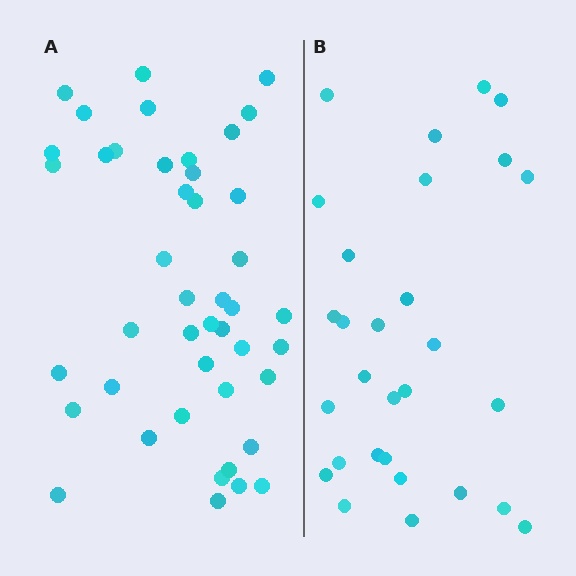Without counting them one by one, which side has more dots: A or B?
Region A (the left region) has more dots.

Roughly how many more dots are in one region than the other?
Region A has approximately 15 more dots than region B.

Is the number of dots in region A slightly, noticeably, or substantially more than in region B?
Region A has substantially more. The ratio is roughly 1.5 to 1.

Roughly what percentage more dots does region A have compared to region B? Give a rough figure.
About 50% more.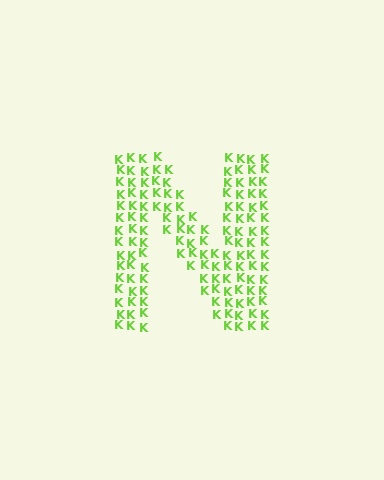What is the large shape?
The large shape is the letter N.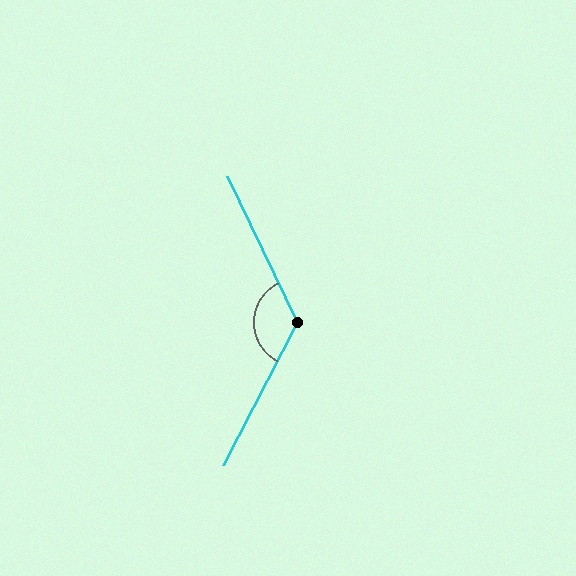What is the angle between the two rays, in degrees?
Approximately 127 degrees.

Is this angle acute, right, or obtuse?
It is obtuse.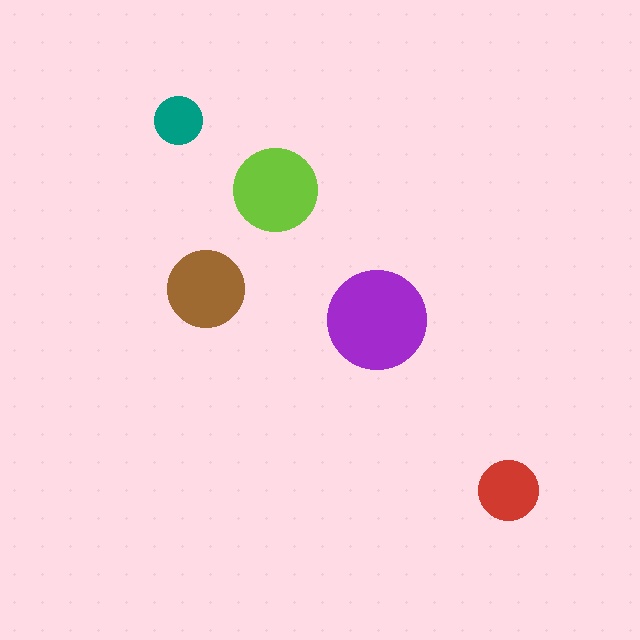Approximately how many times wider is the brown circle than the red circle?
About 1.5 times wider.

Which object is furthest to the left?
The teal circle is leftmost.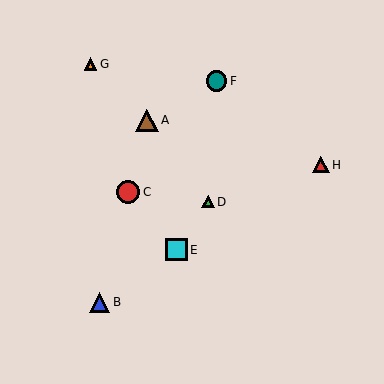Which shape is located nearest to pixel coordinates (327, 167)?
The red triangle (labeled H) at (321, 165) is nearest to that location.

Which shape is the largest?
The red circle (labeled C) is the largest.